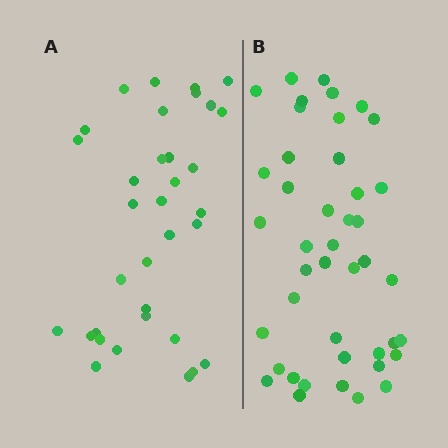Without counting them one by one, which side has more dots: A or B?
Region B (the right region) has more dots.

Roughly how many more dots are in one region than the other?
Region B has roughly 8 or so more dots than region A.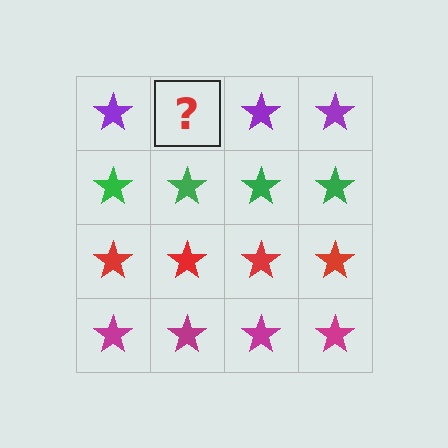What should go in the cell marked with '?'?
The missing cell should contain a purple star.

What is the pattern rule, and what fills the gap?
The rule is that each row has a consistent color. The gap should be filled with a purple star.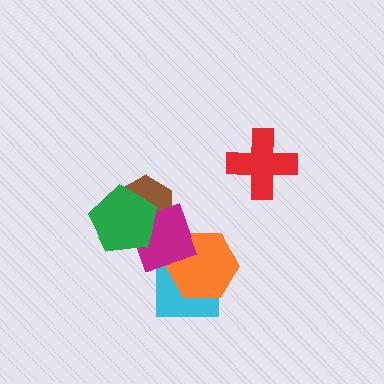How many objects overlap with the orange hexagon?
2 objects overlap with the orange hexagon.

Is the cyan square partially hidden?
Yes, it is partially covered by another shape.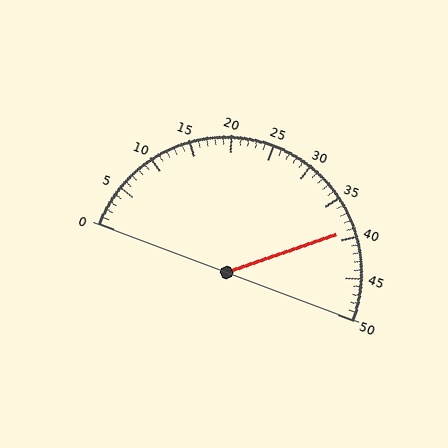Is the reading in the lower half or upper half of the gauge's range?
The reading is in the upper half of the range (0 to 50).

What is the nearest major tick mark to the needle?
The nearest major tick mark is 40.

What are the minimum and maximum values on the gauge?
The gauge ranges from 0 to 50.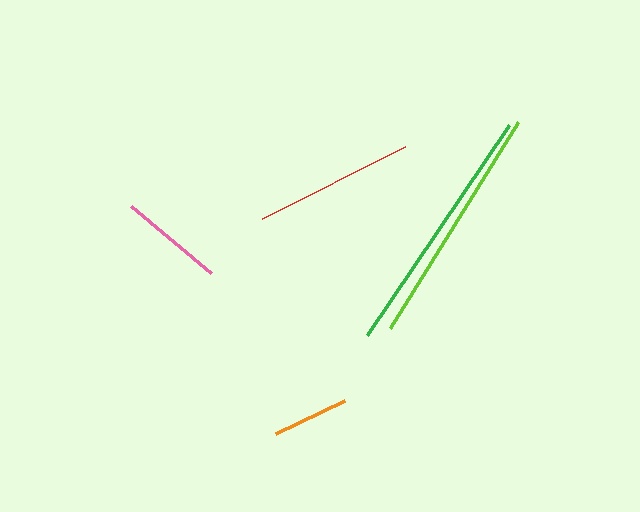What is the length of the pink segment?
The pink segment is approximately 105 pixels long.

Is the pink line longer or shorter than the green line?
The green line is longer than the pink line.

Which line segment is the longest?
The green line is the longest at approximately 253 pixels.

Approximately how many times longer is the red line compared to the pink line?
The red line is approximately 1.5 times the length of the pink line.